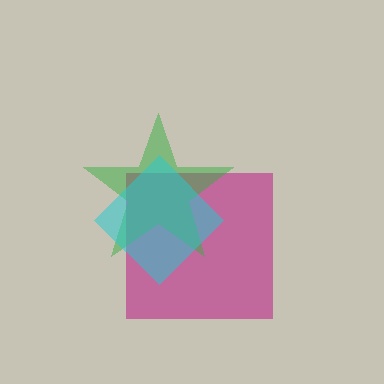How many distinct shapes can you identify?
There are 3 distinct shapes: a magenta square, a green star, a cyan diamond.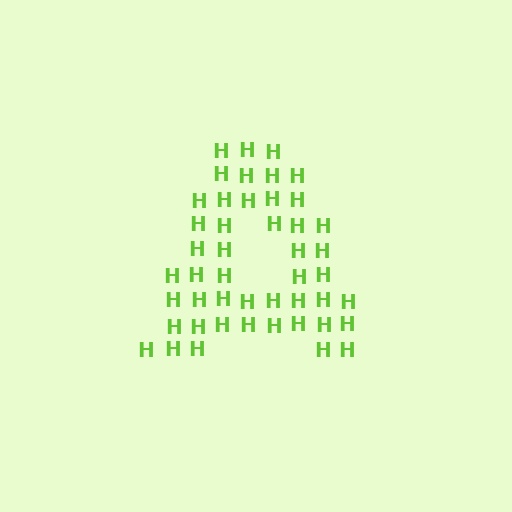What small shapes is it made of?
It is made of small letter H's.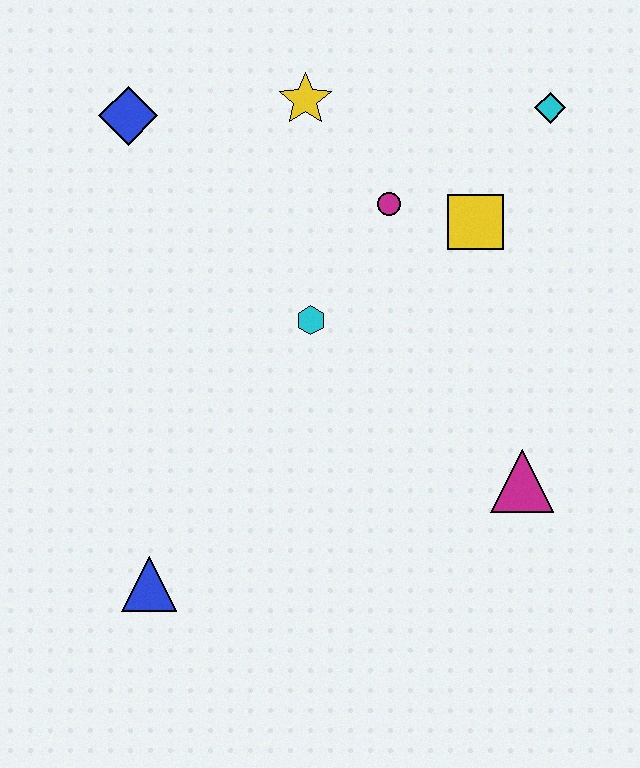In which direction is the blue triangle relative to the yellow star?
The blue triangle is below the yellow star.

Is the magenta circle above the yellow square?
Yes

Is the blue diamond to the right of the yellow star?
No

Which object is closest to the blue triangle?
The cyan hexagon is closest to the blue triangle.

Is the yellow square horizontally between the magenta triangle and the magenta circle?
Yes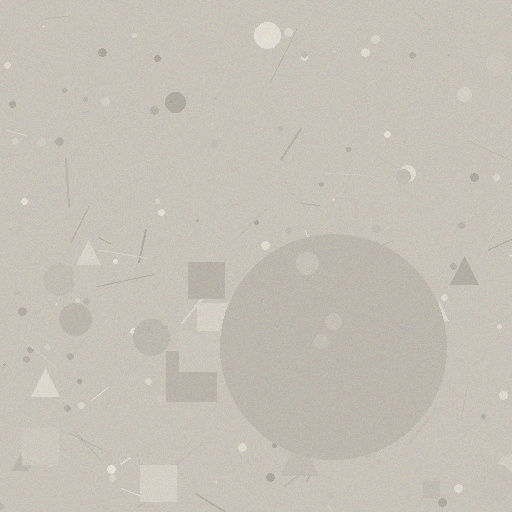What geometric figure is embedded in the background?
A circle is embedded in the background.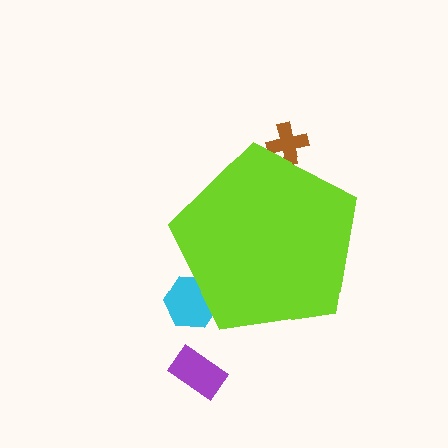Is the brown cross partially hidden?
Yes, the brown cross is partially hidden behind the lime pentagon.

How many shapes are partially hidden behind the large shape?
2 shapes are partially hidden.